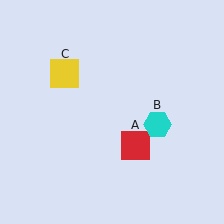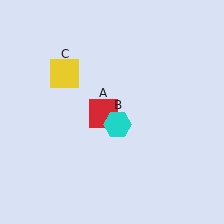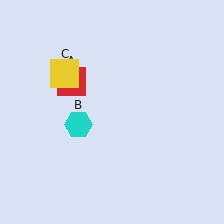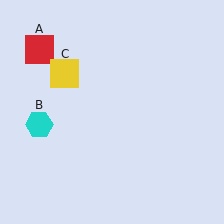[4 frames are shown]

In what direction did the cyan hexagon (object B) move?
The cyan hexagon (object B) moved left.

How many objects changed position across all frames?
2 objects changed position: red square (object A), cyan hexagon (object B).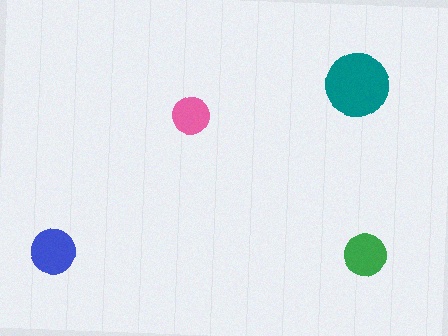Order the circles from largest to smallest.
the teal one, the blue one, the green one, the pink one.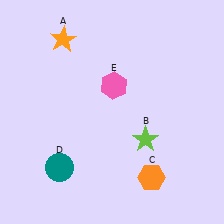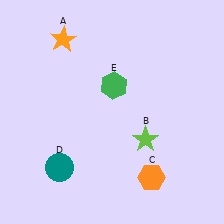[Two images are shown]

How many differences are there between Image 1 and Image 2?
There is 1 difference between the two images.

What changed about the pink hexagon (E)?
In Image 1, E is pink. In Image 2, it changed to green.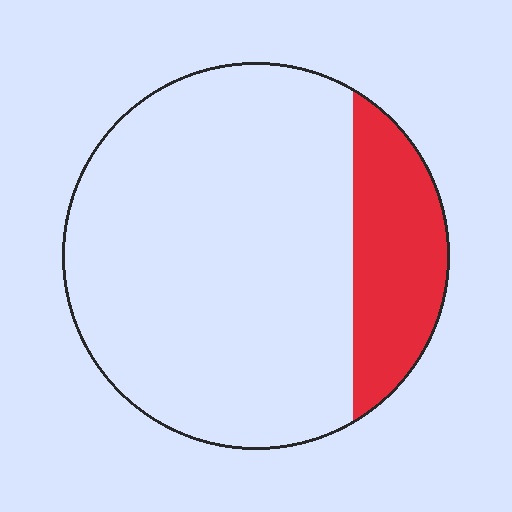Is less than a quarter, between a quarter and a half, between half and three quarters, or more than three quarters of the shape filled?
Less than a quarter.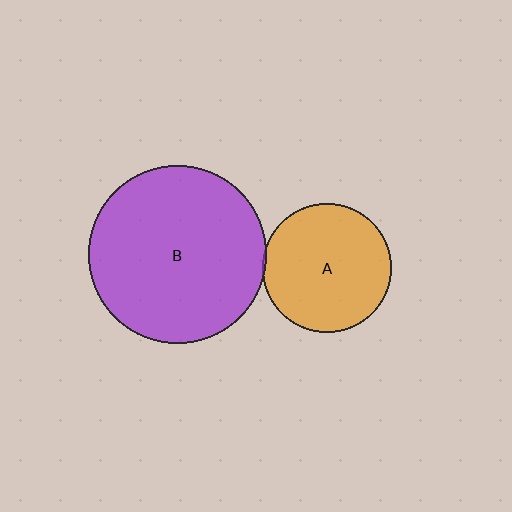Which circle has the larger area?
Circle B (purple).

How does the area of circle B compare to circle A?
Approximately 1.9 times.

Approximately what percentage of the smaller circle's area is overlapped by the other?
Approximately 5%.